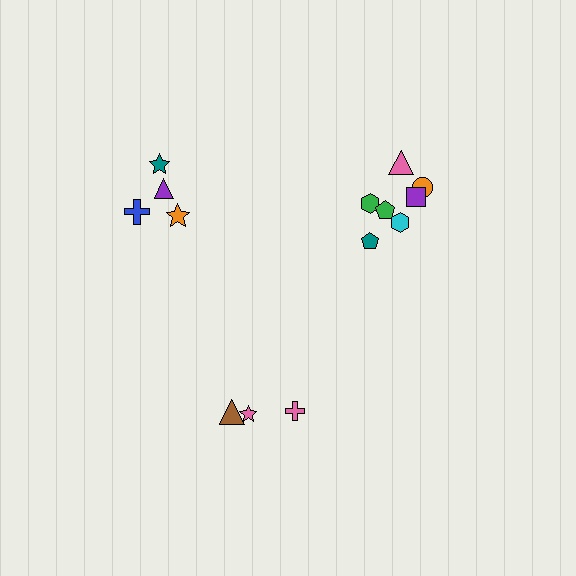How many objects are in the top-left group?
There are 4 objects.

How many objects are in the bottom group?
There are 3 objects.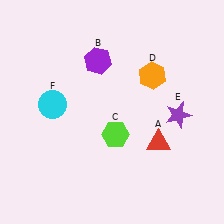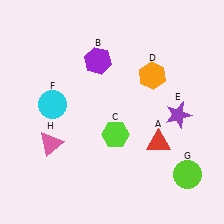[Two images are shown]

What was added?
A lime circle (G), a pink triangle (H) were added in Image 2.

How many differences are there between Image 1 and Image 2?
There are 2 differences between the two images.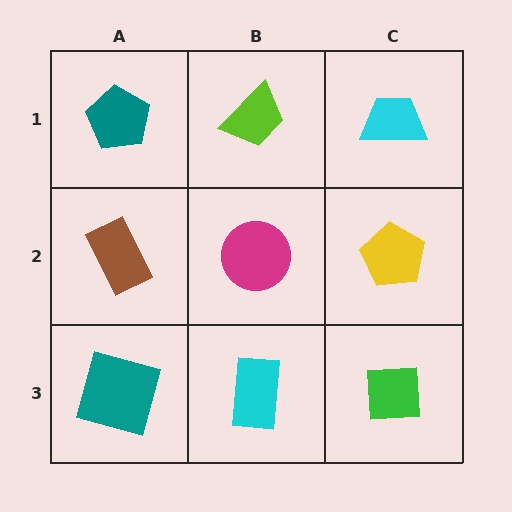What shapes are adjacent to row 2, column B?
A lime trapezoid (row 1, column B), a cyan rectangle (row 3, column B), a brown rectangle (row 2, column A), a yellow pentagon (row 2, column C).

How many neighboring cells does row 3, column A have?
2.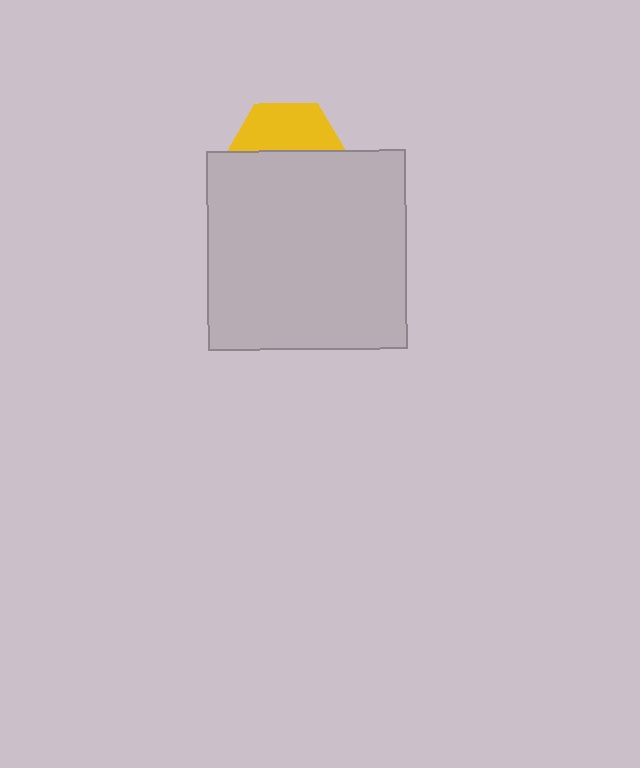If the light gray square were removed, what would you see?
You would see the complete yellow hexagon.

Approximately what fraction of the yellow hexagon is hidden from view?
Roughly 60% of the yellow hexagon is hidden behind the light gray square.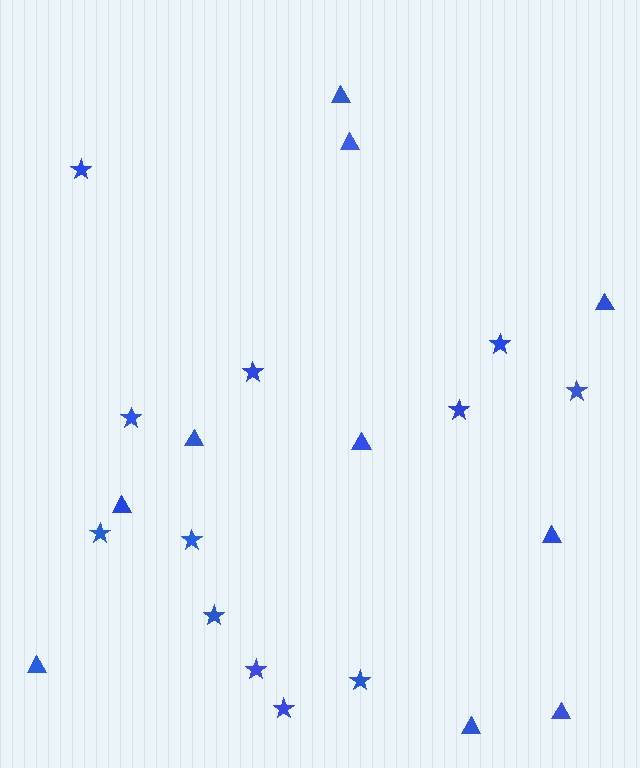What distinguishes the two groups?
There are 2 groups: one group of stars (12) and one group of triangles (10).